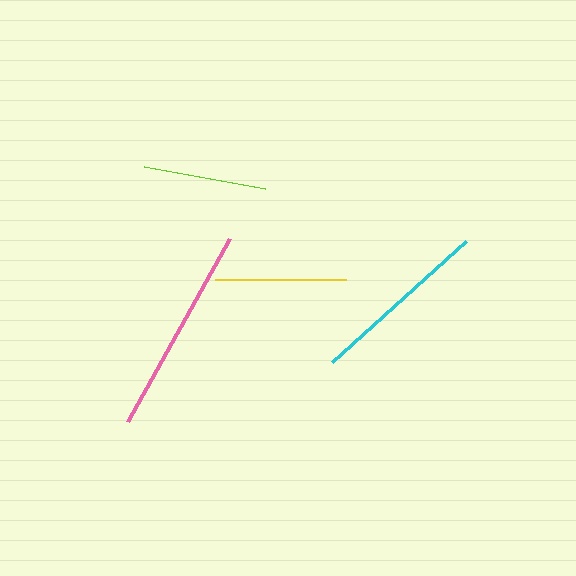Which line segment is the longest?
The pink line is the longest at approximately 210 pixels.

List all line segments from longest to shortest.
From longest to shortest: pink, cyan, yellow, lime.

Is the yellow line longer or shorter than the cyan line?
The cyan line is longer than the yellow line.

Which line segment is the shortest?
The lime line is the shortest at approximately 122 pixels.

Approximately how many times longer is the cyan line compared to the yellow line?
The cyan line is approximately 1.4 times the length of the yellow line.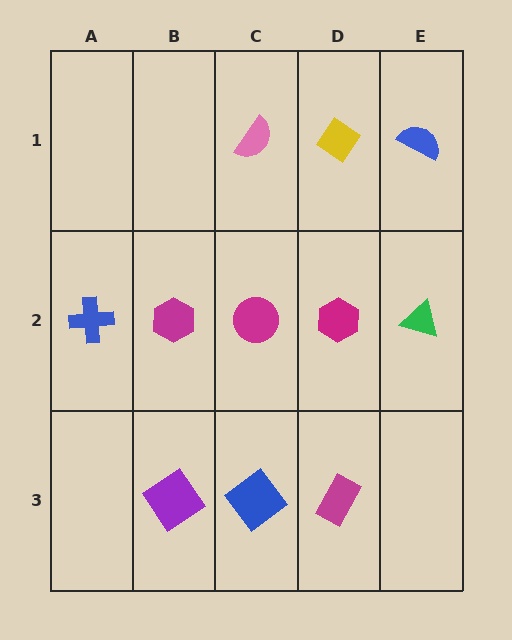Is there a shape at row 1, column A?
No, that cell is empty.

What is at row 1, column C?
A pink semicircle.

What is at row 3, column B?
A purple diamond.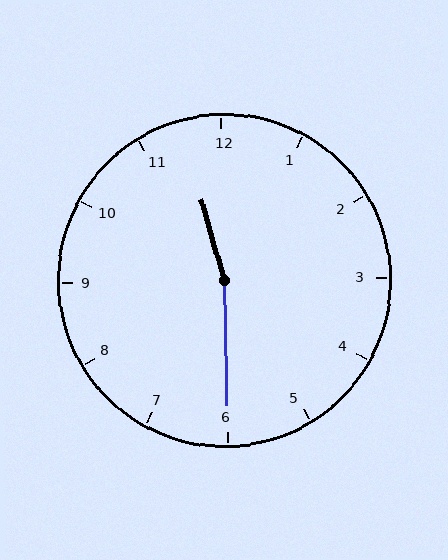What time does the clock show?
11:30.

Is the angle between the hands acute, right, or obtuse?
It is obtuse.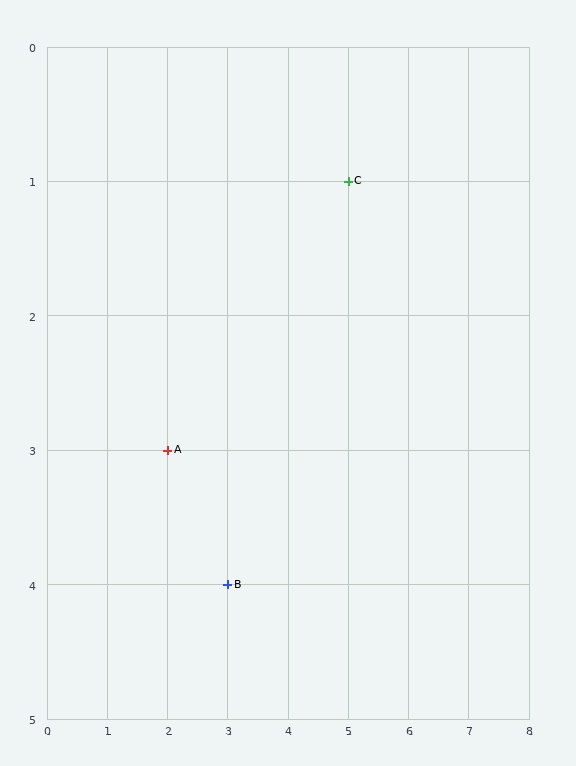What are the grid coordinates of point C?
Point C is at grid coordinates (5, 1).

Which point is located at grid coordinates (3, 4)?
Point B is at (3, 4).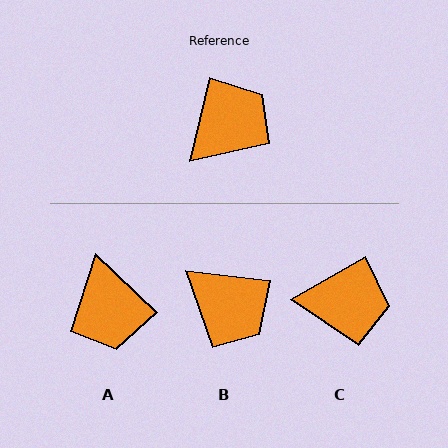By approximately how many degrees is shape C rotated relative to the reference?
Approximately 47 degrees clockwise.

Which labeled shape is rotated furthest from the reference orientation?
A, about 120 degrees away.